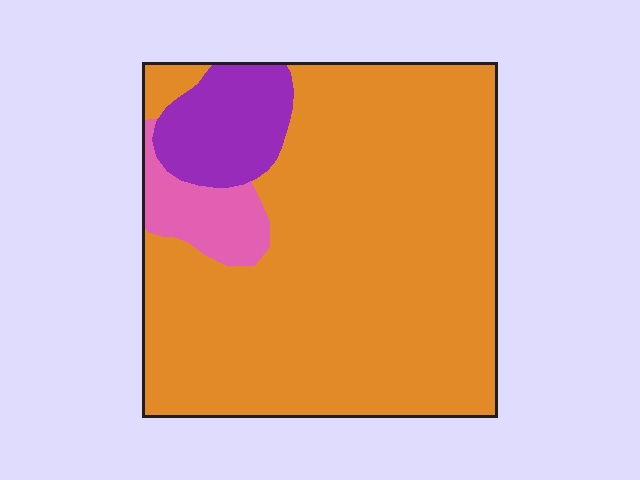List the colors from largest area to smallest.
From largest to smallest: orange, purple, pink.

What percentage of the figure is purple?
Purple takes up about one tenth (1/10) of the figure.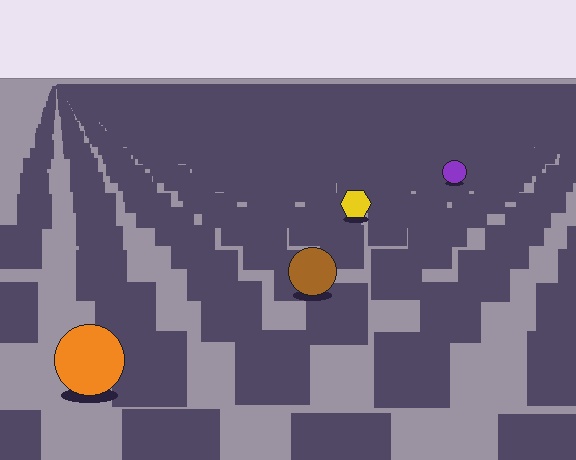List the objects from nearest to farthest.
From nearest to farthest: the orange circle, the brown circle, the yellow hexagon, the purple circle.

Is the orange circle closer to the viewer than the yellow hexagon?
Yes. The orange circle is closer — you can tell from the texture gradient: the ground texture is coarser near it.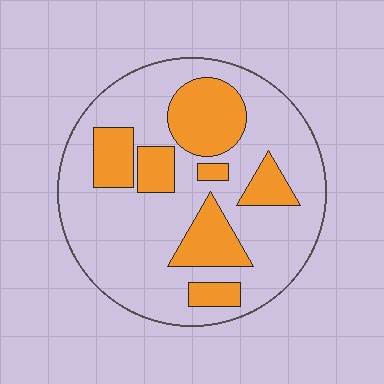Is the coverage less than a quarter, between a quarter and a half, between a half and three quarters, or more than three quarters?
Between a quarter and a half.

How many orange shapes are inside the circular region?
7.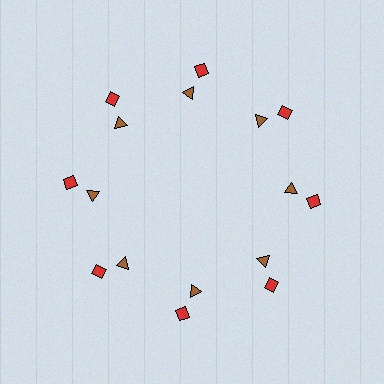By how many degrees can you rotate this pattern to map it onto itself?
The pattern maps onto itself every 45 degrees of rotation.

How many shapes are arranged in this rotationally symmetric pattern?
There are 16 shapes, arranged in 8 groups of 2.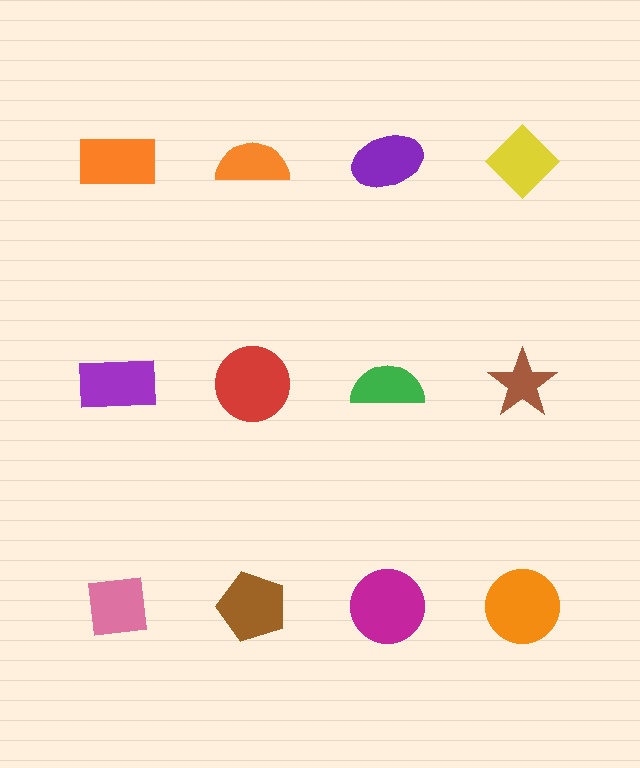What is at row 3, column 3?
A magenta circle.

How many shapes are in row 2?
4 shapes.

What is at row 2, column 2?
A red circle.